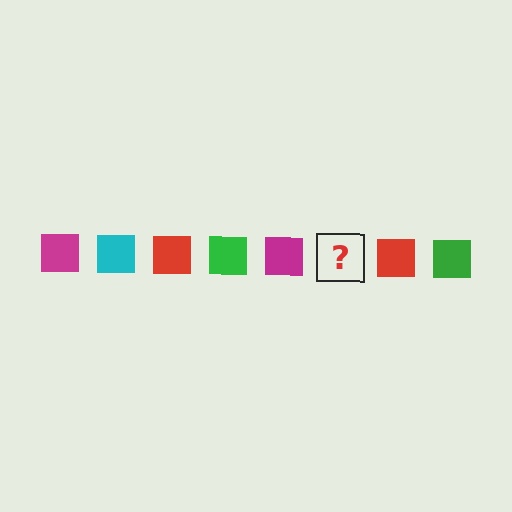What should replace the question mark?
The question mark should be replaced with a cyan square.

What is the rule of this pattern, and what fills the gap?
The rule is that the pattern cycles through magenta, cyan, red, green squares. The gap should be filled with a cyan square.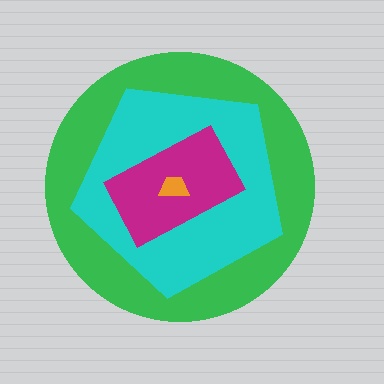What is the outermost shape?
The green circle.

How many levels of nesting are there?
4.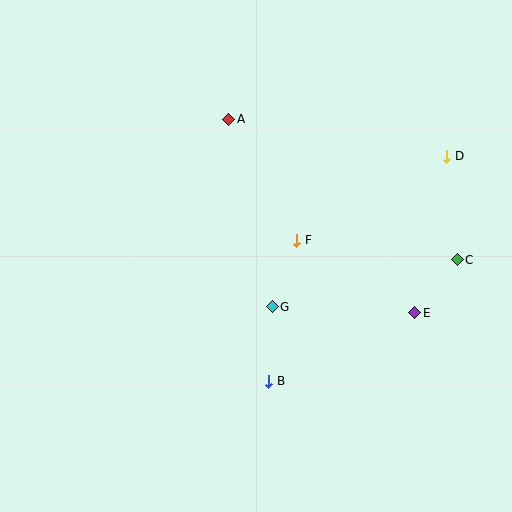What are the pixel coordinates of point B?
Point B is at (269, 381).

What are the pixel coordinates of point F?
Point F is at (297, 240).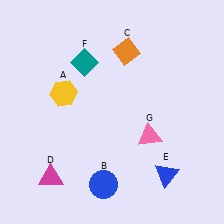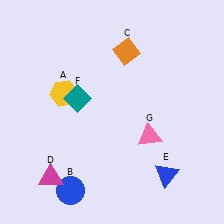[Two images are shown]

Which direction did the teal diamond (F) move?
The teal diamond (F) moved down.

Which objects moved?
The objects that moved are: the blue circle (B), the teal diamond (F).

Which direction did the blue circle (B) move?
The blue circle (B) moved left.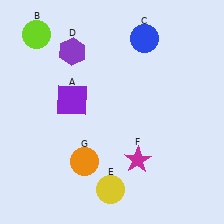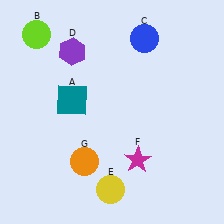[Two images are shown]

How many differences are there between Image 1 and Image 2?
There is 1 difference between the two images.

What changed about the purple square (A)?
In Image 1, A is purple. In Image 2, it changed to teal.